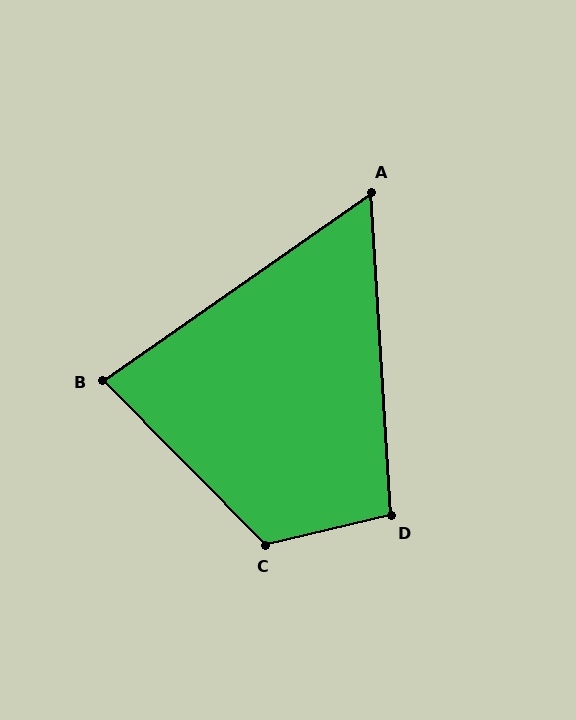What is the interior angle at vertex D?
Approximately 100 degrees (obtuse).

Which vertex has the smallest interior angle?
A, at approximately 59 degrees.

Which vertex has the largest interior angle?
C, at approximately 121 degrees.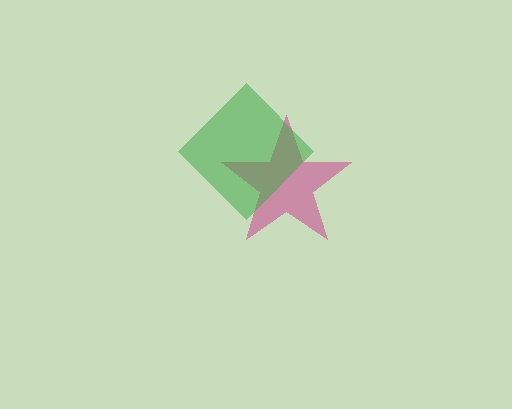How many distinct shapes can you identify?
There are 2 distinct shapes: a magenta star, a green diamond.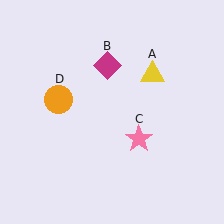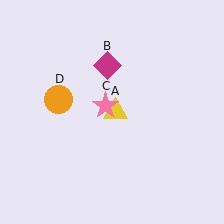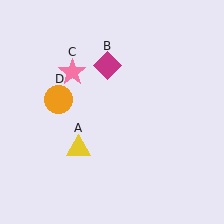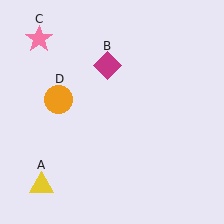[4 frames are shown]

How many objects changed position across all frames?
2 objects changed position: yellow triangle (object A), pink star (object C).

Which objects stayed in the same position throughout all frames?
Magenta diamond (object B) and orange circle (object D) remained stationary.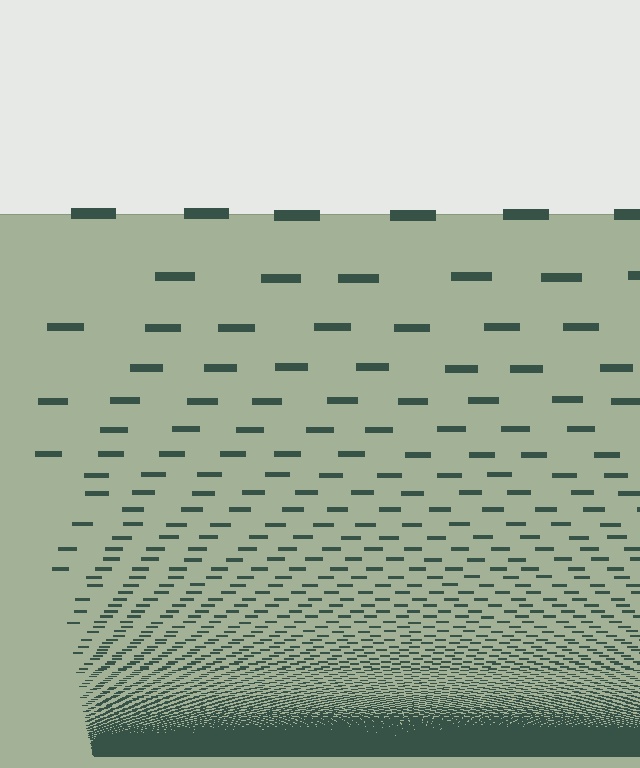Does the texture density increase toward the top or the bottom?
Density increases toward the bottom.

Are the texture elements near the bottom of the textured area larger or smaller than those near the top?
Smaller. The gradient is inverted — elements near the bottom are smaller and denser.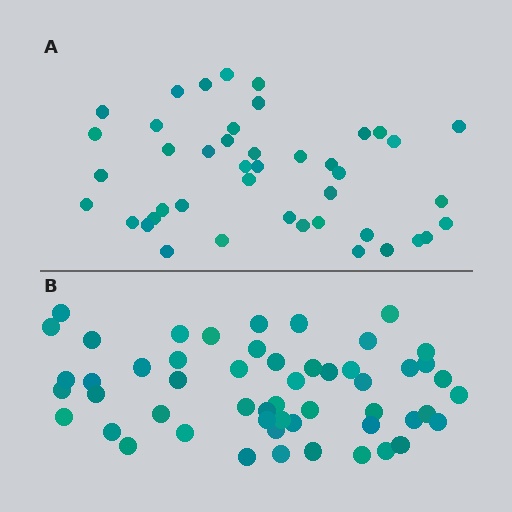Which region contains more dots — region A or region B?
Region B (the bottom region) has more dots.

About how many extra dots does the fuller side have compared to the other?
Region B has roughly 10 or so more dots than region A.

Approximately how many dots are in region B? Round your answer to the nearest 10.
About 50 dots. (The exact count is 53, which rounds to 50.)